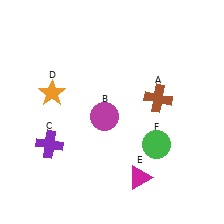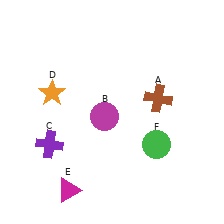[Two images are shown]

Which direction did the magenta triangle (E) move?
The magenta triangle (E) moved left.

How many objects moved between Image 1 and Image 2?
1 object moved between the two images.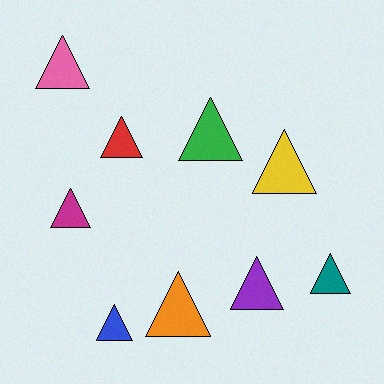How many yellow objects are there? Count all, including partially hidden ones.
There is 1 yellow object.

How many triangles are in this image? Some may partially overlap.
There are 9 triangles.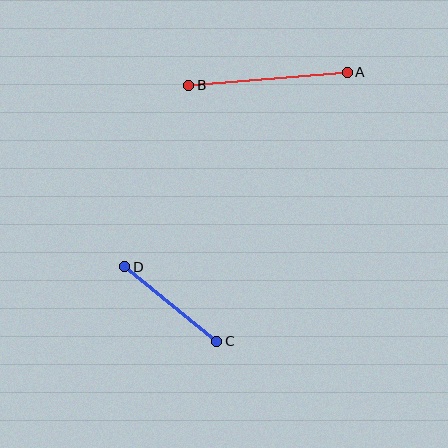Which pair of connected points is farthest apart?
Points A and B are farthest apart.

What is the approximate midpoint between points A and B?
The midpoint is at approximately (268, 79) pixels.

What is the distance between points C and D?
The distance is approximately 118 pixels.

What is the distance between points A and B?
The distance is approximately 159 pixels.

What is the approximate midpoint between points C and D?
The midpoint is at approximately (171, 304) pixels.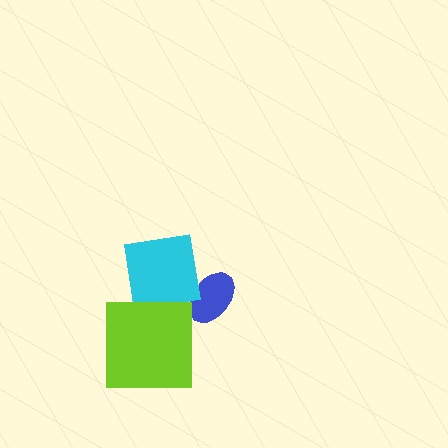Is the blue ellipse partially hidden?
Yes, it is partially covered by another shape.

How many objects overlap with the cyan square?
2 objects overlap with the cyan square.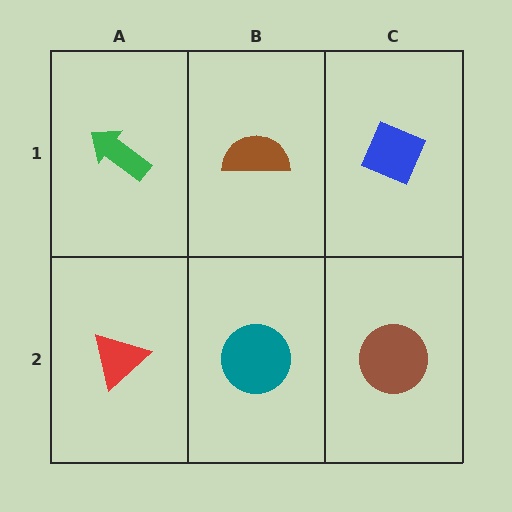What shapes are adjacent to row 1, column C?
A brown circle (row 2, column C), a brown semicircle (row 1, column B).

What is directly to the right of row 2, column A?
A teal circle.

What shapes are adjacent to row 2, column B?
A brown semicircle (row 1, column B), a red triangle (row 2, column A), a brown circle (row 2, column C).